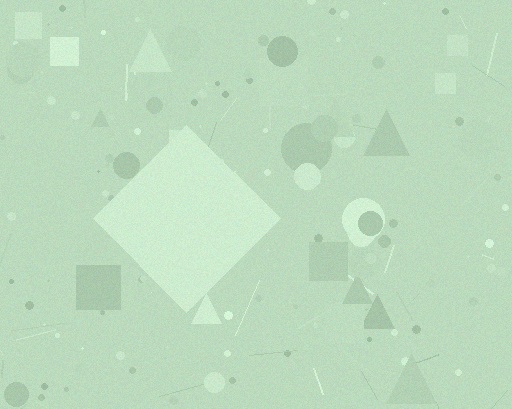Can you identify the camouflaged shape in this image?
The camouflaged shape is a diamond.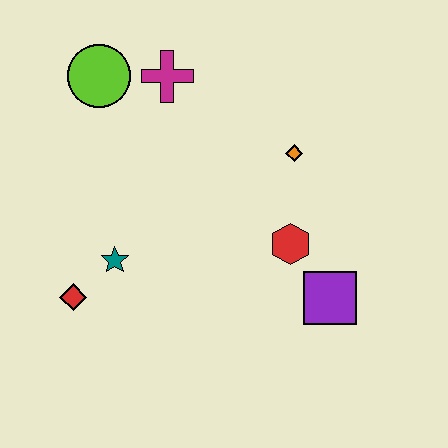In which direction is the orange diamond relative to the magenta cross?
The orange diamond is to the right of the magenta cross.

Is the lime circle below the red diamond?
No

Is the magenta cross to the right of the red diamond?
Yes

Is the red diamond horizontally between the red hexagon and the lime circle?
No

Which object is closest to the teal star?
The red diamond is closest to the teal star.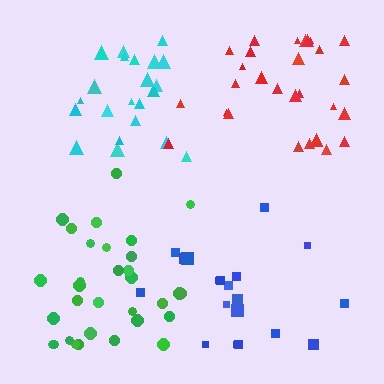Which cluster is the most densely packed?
Cyan.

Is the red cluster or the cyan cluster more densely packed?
Cyan.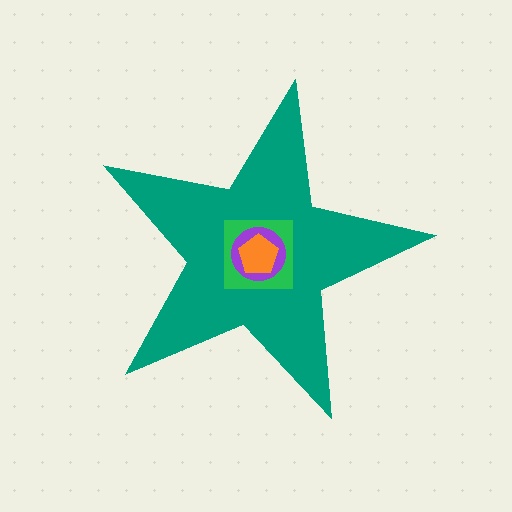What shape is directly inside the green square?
The purple circle.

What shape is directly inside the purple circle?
The orange pentagon.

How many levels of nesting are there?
4.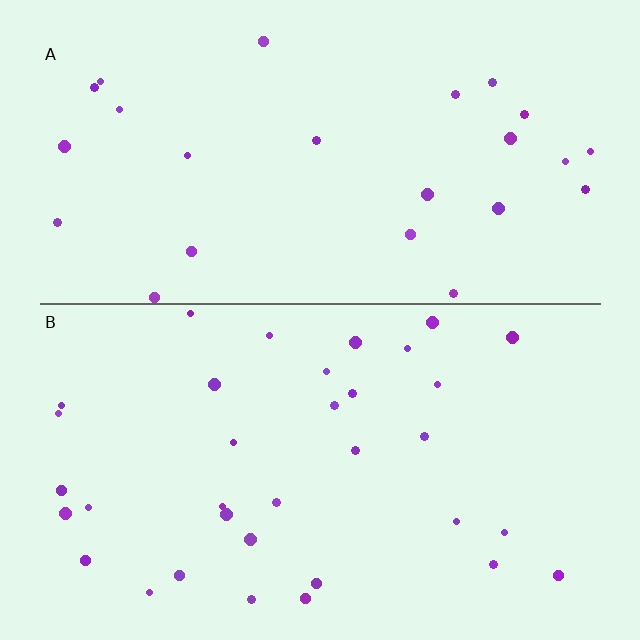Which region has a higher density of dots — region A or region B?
B (the bottom).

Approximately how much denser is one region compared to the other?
Approximately 1.4× — region B over region A.